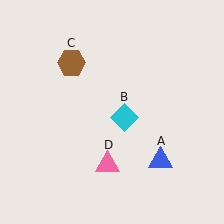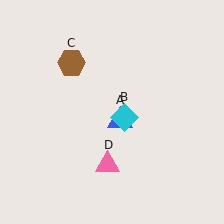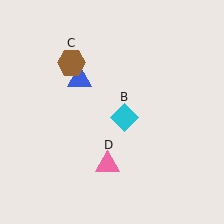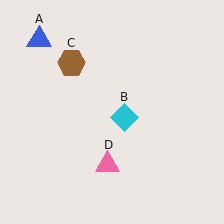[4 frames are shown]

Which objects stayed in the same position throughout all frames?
Cyan diamond (object B) and brown hexagon (object C) and pink triangle (object D) remained stationary.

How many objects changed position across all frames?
1 object changed position: blue triangle (object A).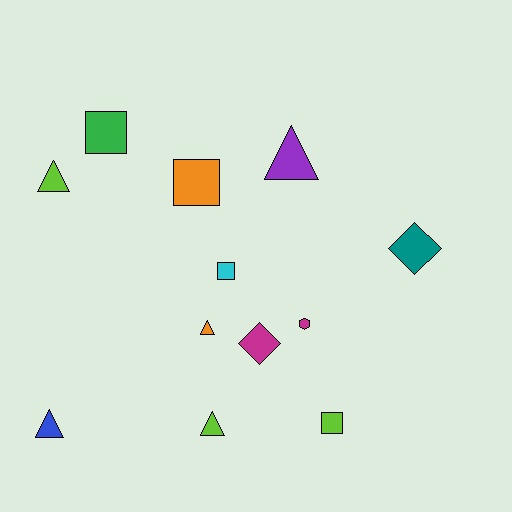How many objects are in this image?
There are 12 objects.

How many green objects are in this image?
There is 1 green object.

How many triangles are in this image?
There are 5 triangles.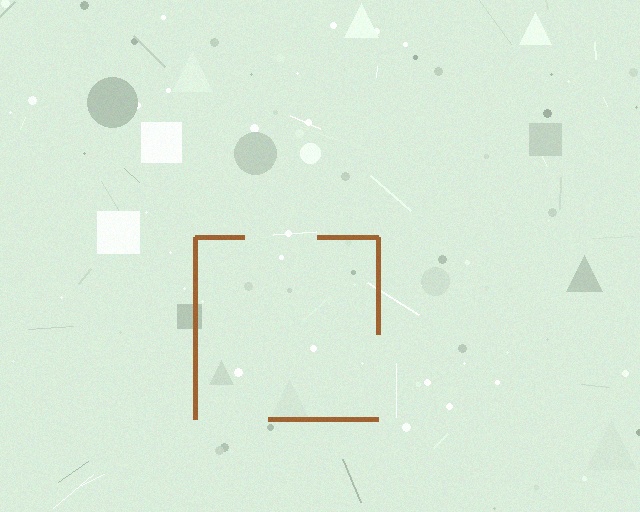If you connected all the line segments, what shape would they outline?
They would outline a square.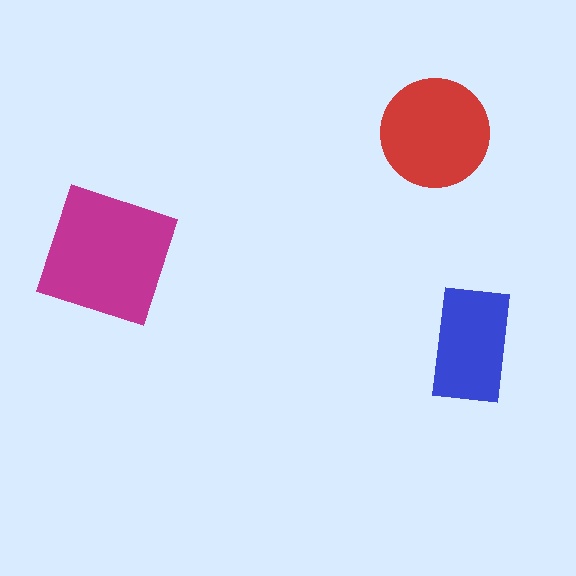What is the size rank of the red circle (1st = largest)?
2nd.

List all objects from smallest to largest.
The blue rectangle, the red circle, the magenta square.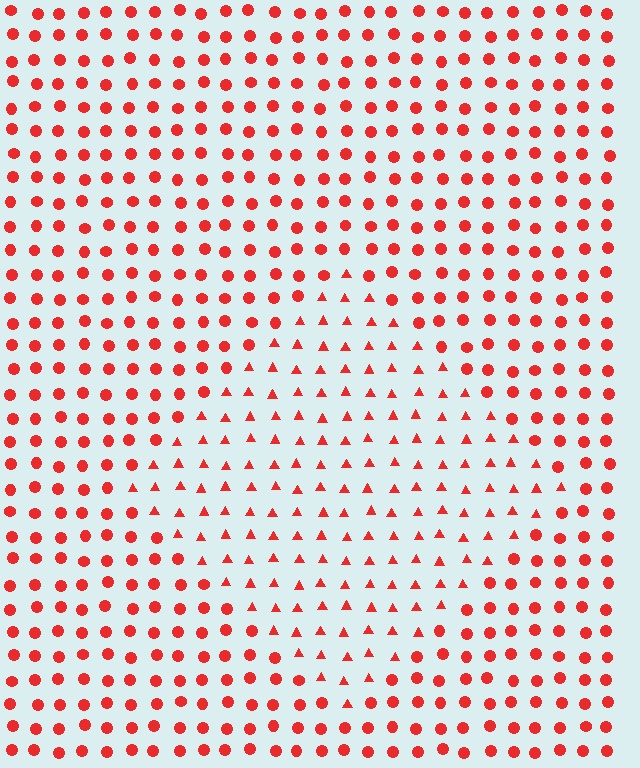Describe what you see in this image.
The image is filled with small red elements arranged in a uniform grid. A diamond-shaped region contains triangles, while the surrounding area contains circles. The boundary is defined purely by the change in element shape.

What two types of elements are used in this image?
The image uses triangles inside the diamond region and circles outside it.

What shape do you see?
I see a diamond.